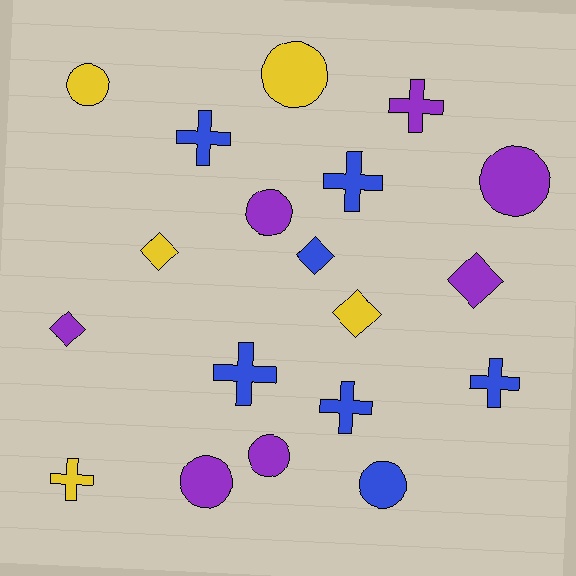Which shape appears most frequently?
Circle, with 7 objects.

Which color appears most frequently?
Purple, with 7 objects.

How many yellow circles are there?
There are 2 yellow circles.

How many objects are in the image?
There are 19 objects.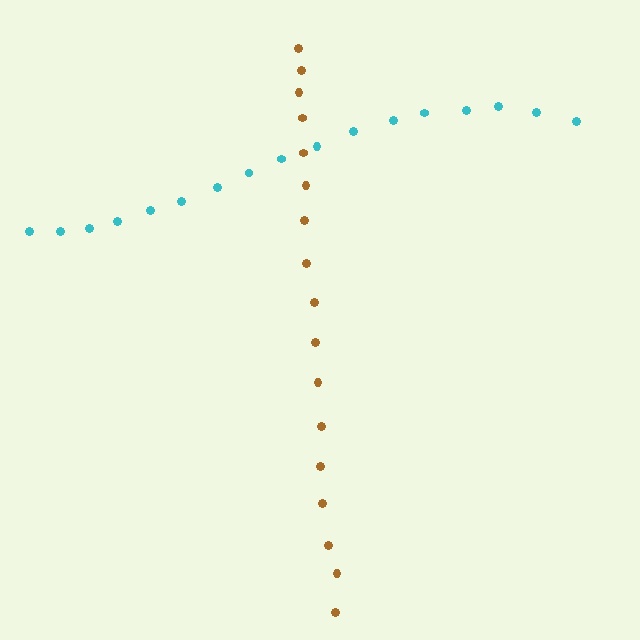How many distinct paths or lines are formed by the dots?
There are 2 distinct paths.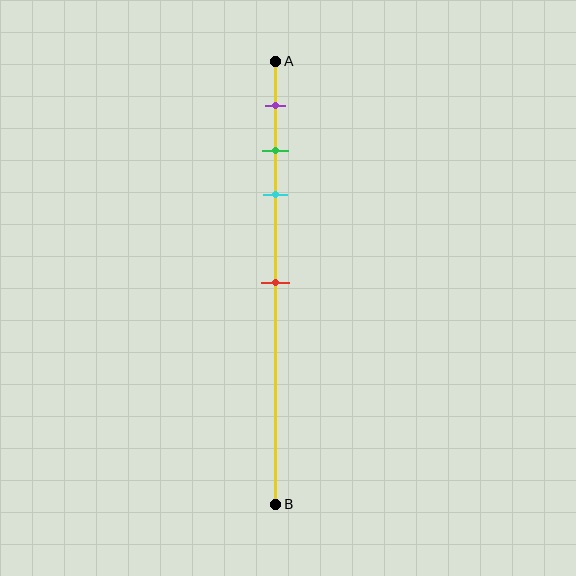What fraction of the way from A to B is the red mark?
The red mark is approximately 50% (0.5) of the way from A to B.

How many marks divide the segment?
There are 4 marks dividing the segment.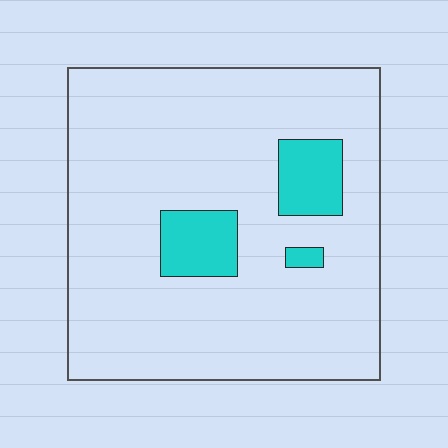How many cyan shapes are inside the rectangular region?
3.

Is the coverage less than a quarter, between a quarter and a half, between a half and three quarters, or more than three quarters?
Less than a quarter.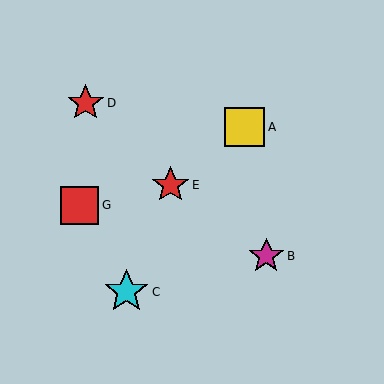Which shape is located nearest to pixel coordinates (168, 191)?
The red star (labeled E) at (171, 185) is nearest to that location.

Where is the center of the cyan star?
The center of the cyan star is at (126, 292).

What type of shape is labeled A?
Shape A is a yellow square.